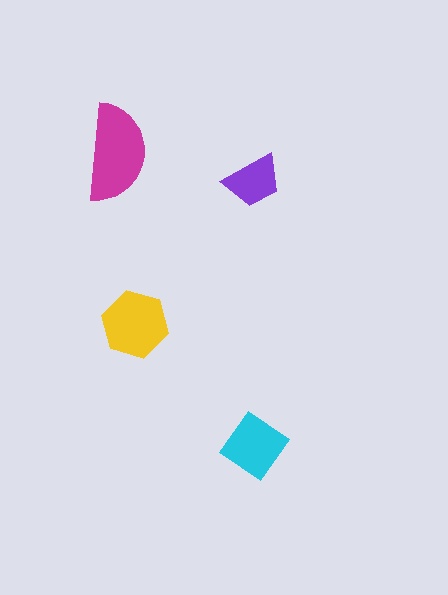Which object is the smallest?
The purple trapezoid.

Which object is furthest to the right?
The cyan diamond is rightmost.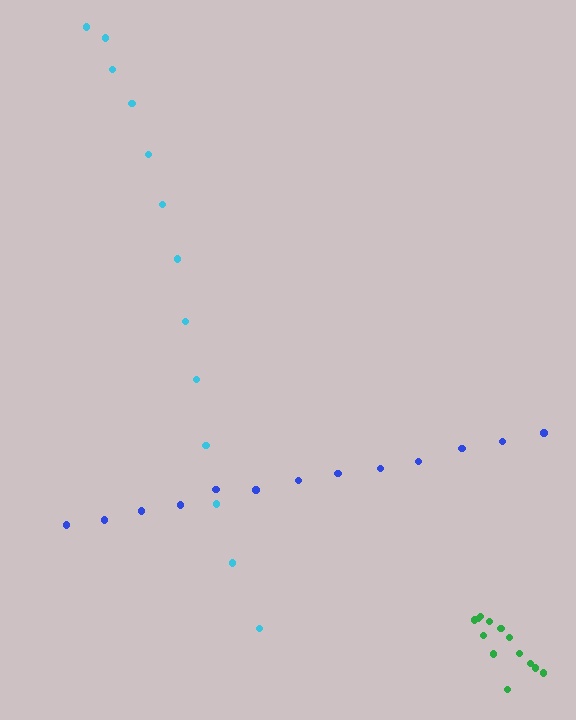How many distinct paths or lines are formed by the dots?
There are 3 distinct paths.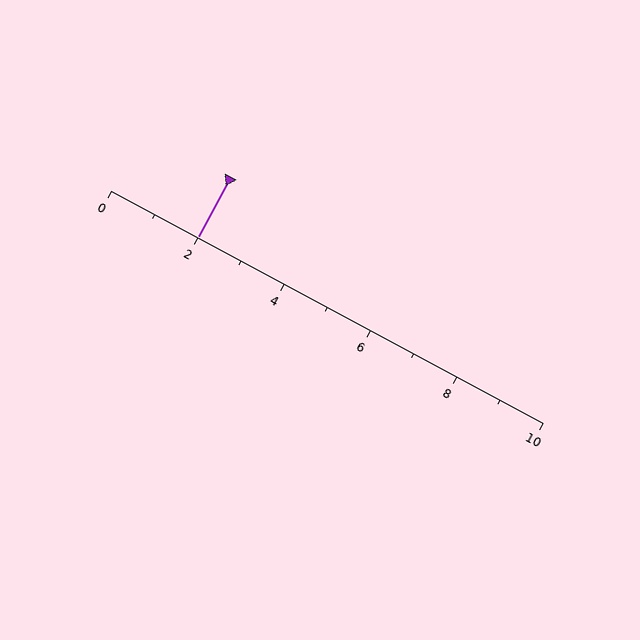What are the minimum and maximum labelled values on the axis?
The axis runs from 0 to 10.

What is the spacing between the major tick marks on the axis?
The major ticks are spaced 2 apart.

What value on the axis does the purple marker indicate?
The marker indicates approximately 2.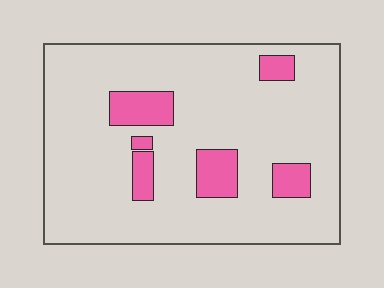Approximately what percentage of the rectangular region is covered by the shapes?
Approximately 15%.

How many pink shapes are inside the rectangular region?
6.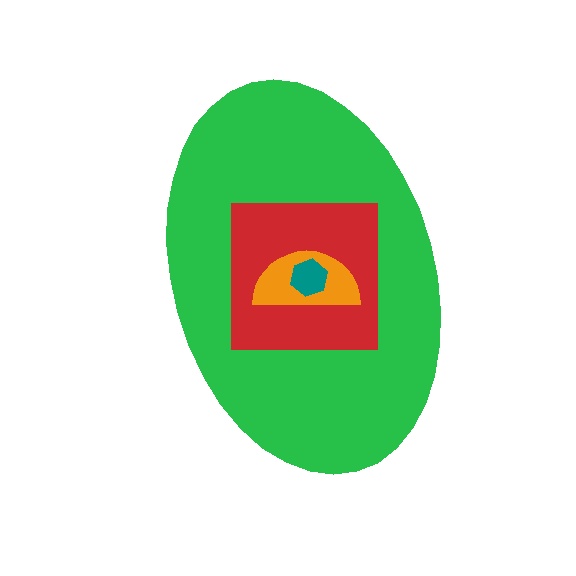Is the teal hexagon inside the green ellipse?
Yes.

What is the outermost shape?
The green ellipse.